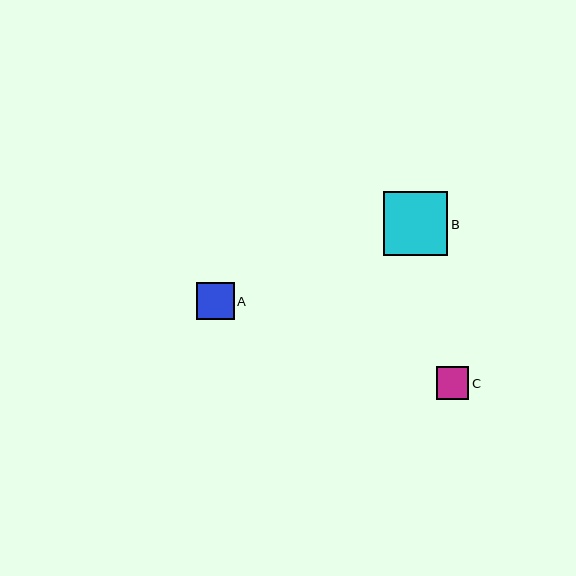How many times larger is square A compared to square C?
Square A is approximately 1.1 times the size of square C.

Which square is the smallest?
Square C is the smallest with a size of approximately 33 pixels.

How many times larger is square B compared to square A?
Square B is approximately 1.7 times the size of square A.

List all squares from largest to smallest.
From largest to smallest: B, A, C.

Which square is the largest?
Square B is the largest with a size of approximately 64 pixels.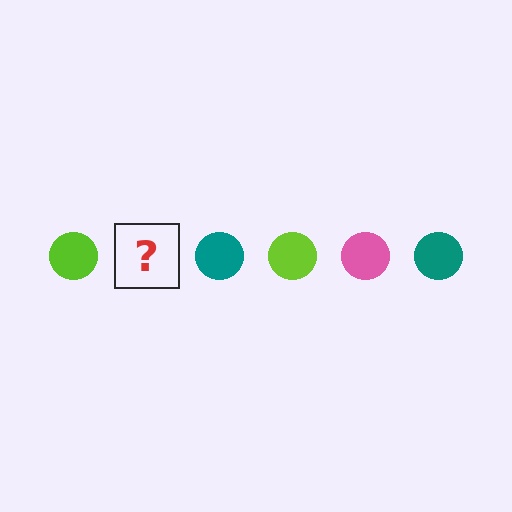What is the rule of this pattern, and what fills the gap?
The rule is that the pattern cycles through lime, pink, teal circles. The gap should be filled with a pink circle.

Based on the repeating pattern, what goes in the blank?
The blank should be a pink circle.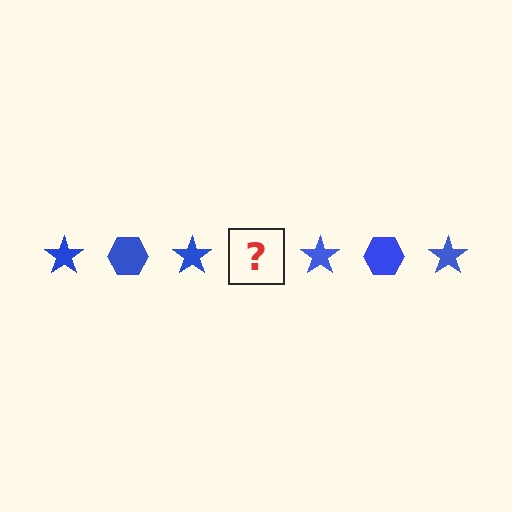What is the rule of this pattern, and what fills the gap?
The rule is that the pattern cycles through star, hexagon shapes in blue. The gap should be filled with a blue hexagon.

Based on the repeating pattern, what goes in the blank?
The blank should be a blue hexagon.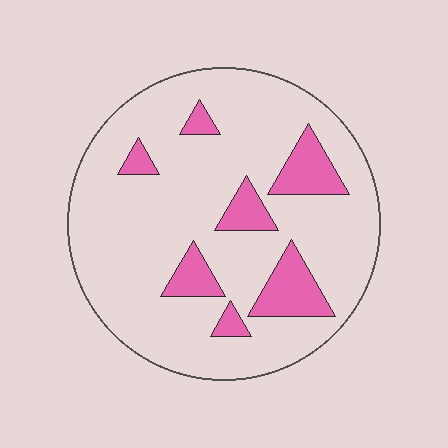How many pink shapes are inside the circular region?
7.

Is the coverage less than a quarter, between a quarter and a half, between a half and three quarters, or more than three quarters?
Less than a quarter.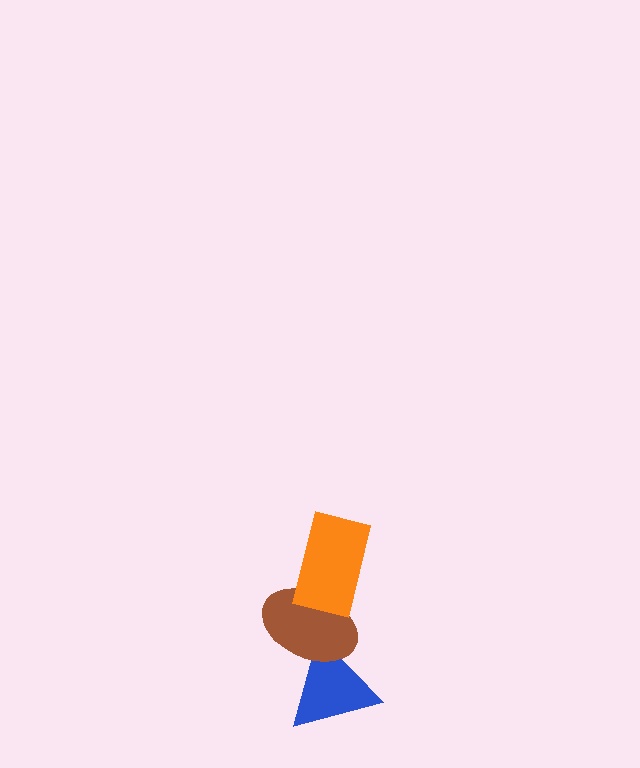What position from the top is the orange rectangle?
The orange rectangle is 1st from the top.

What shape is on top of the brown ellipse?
The orange rectangle is on top of the brown ellipse.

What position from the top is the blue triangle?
The blue triangle is 3rd from the top.